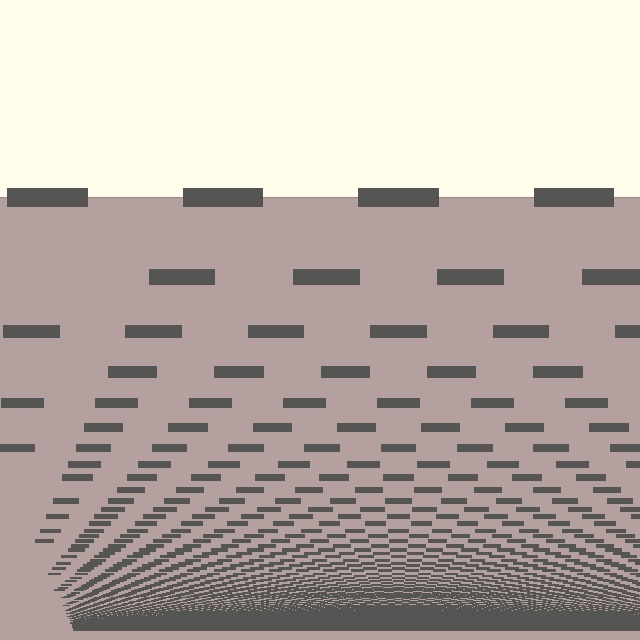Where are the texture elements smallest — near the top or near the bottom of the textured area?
Near the bottom.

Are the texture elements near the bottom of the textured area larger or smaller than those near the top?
Smaller. The gradient is inverted — elements near the bottom are smaller and denser.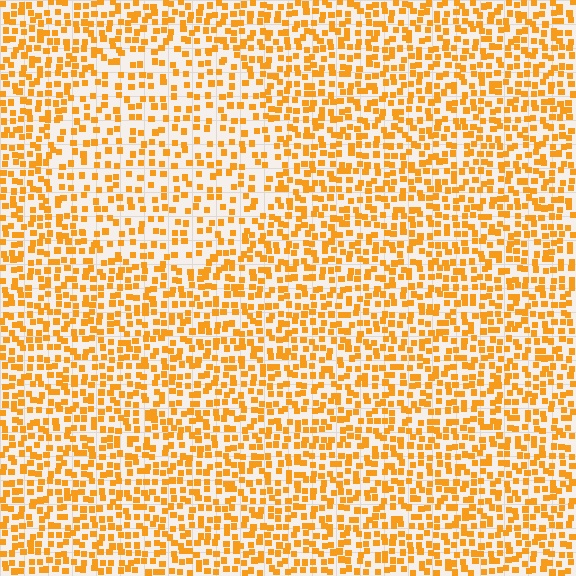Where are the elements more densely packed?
The elements are more densely packed outside the circle boundary.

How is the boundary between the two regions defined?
The boundary is defined by a change in element density (approximately 1.6x ratio). All elements are the same color, size, and shape.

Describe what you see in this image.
The image contains small orange elements arranged at two different densities. A circle-shaped region is visible where the elements are less densely packed than the surrounding area.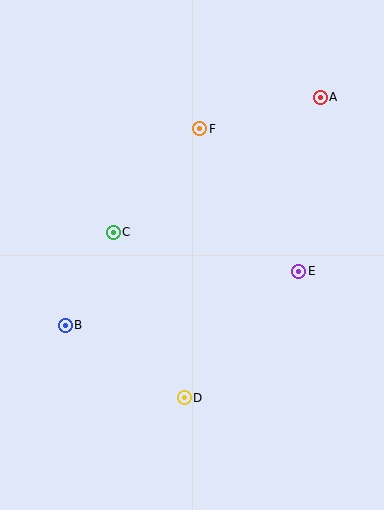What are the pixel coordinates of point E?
Point E is at (299, 271).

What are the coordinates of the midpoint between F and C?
The midpoint between F and C is at (156, 181).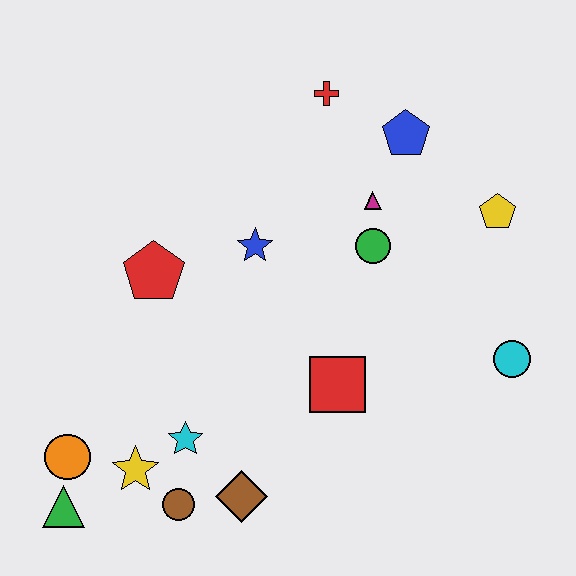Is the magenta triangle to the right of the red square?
Yes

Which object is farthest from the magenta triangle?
The green triangle is farthest from the magenta triangle.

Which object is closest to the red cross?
The blue pentagon is closest to the red cross.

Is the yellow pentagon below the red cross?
Yes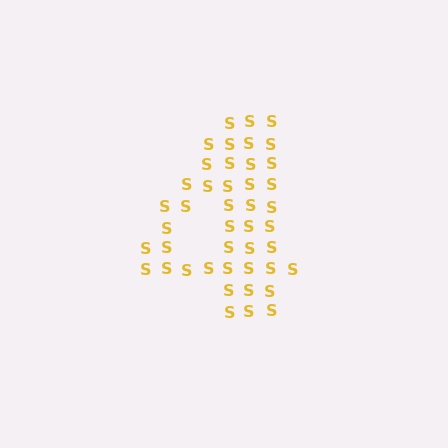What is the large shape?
The large shape is the digit 4.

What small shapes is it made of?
It is made of small letter S's.